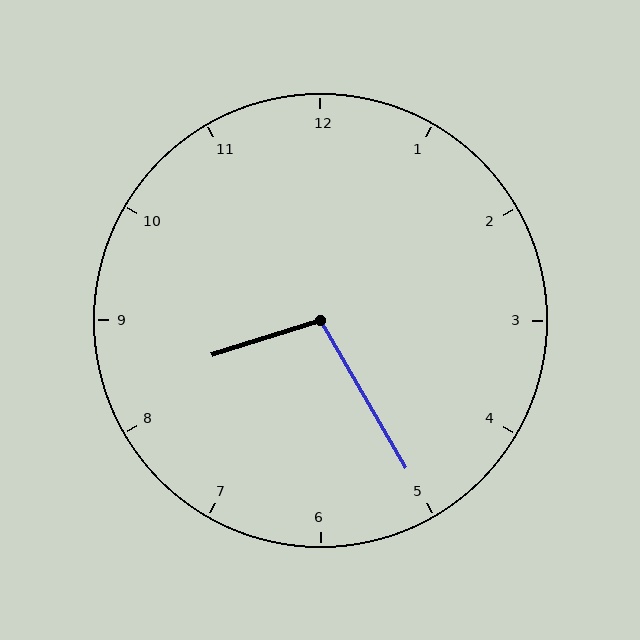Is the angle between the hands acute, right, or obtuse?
It is obtuse.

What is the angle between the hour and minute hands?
Approximately 102 degrees.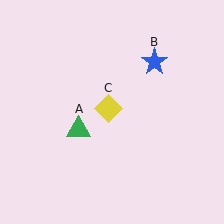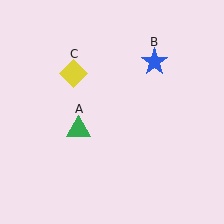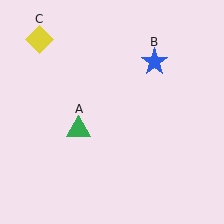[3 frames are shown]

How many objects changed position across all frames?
1 object changed position: yellow diamond (object C).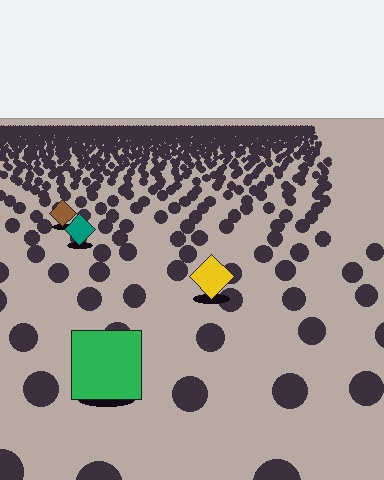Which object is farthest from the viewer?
The brown diamond is farthest from the viewer. It appears smaller and the ground texture around it is denser.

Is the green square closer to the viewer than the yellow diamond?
Yes. The green square is closer — you can tell from the texture gradient: the ground texture is coarser near it.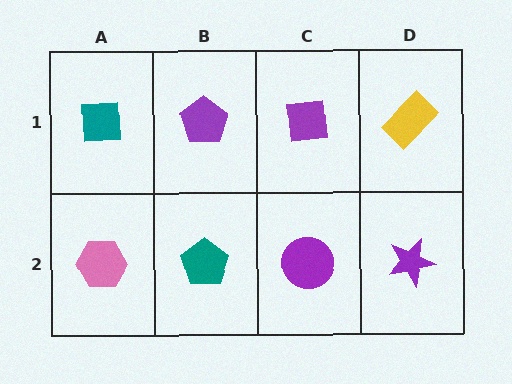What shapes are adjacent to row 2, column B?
A purple pentagon (row 1, column B), a pink hexagon (row 2, column A), a purple circle (row 2, column C).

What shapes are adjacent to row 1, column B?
A teal pentagon (row 2, column B), a teal square (row 1, column A), a purple square (row 1, column C).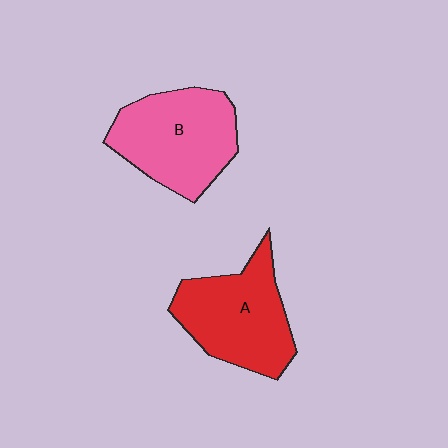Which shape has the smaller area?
Shape A (red).